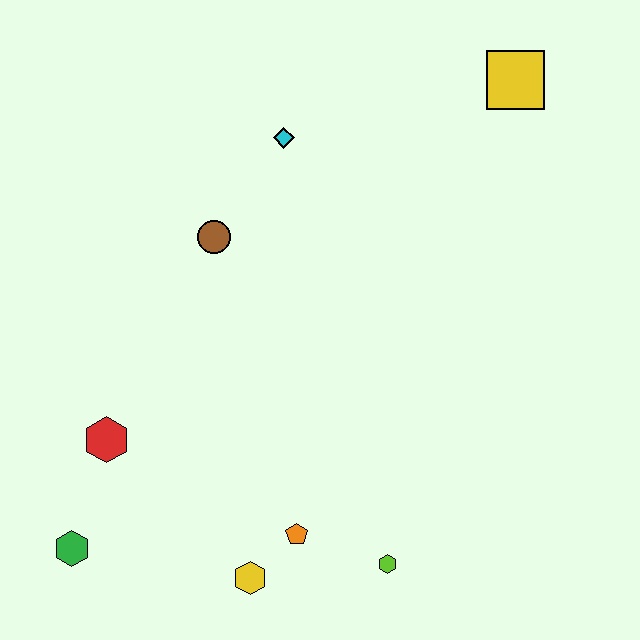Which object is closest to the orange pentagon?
The yellow hexagon is closest to the orange pentagon.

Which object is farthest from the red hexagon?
The yellow square is farthest from the red hexagon.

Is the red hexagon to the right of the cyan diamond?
No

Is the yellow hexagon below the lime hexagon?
Yes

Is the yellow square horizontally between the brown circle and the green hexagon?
No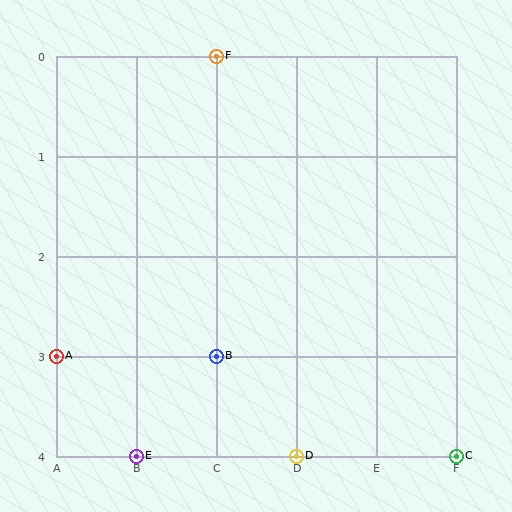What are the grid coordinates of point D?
Point D is at grid coordinates (D, 4).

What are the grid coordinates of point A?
Point A is at grid coordinates (A, 3).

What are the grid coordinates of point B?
Point B is at grid coordinates (C, 3).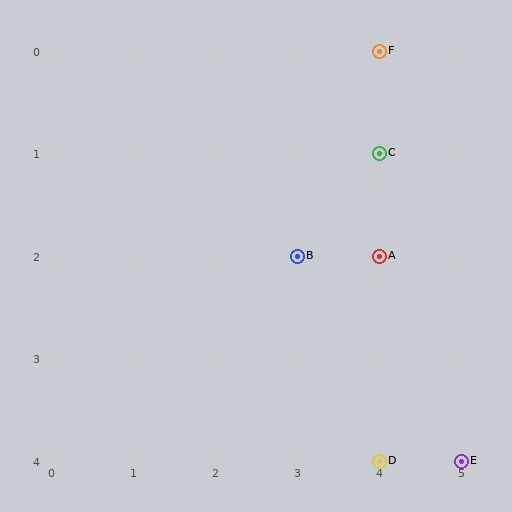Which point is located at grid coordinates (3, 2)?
Point B is at (3, 2).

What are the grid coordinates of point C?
Point C is at grid coordinates (4, 1).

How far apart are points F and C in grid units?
Points F and C are 1 row apart.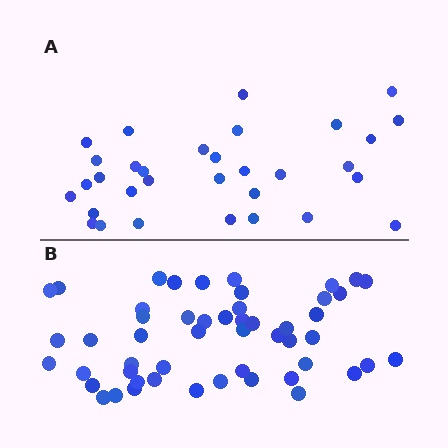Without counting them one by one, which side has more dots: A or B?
Region B (the bottom region) has more dots.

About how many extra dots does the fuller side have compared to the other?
Region B has approximately 20 more dots than region A.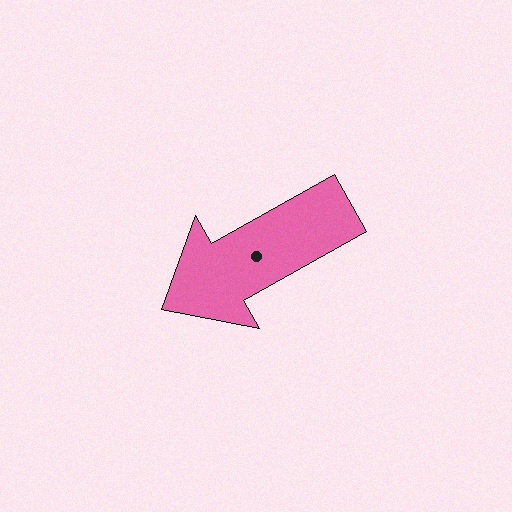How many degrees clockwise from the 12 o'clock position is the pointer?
Approximately 241 degrees.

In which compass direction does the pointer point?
Southwest.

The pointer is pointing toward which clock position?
Roughly 8 o'clock.